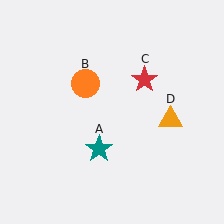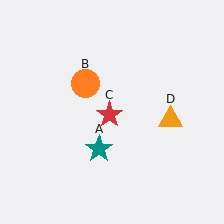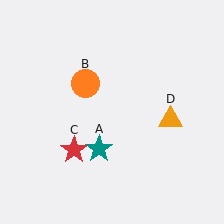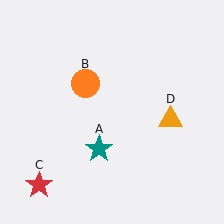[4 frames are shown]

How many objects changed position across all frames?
1 object changed position: red star (object C).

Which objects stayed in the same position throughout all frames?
Teal star (object A) and orange circle (object B) and orange triangle (object D) remained stationary.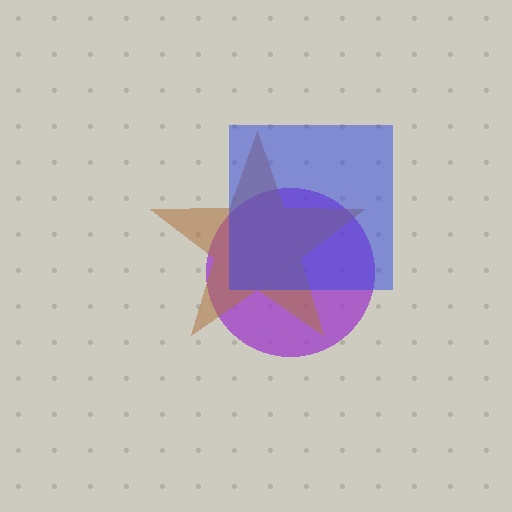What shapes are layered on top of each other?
The layered shapes are: a purple circle, a brown star, a blue square.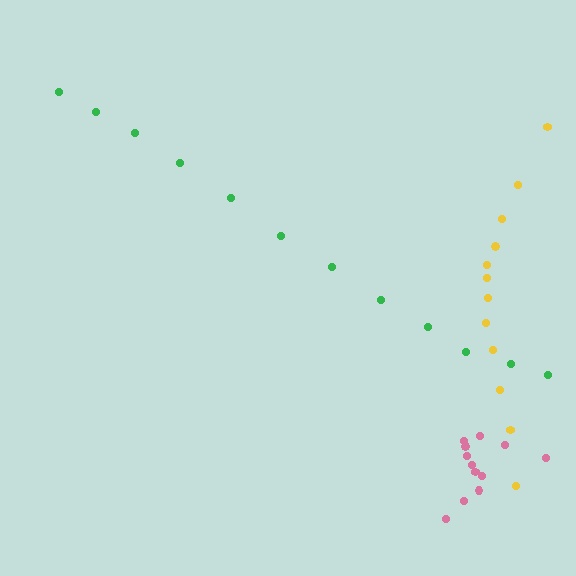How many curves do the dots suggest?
There are 3 distinct paths.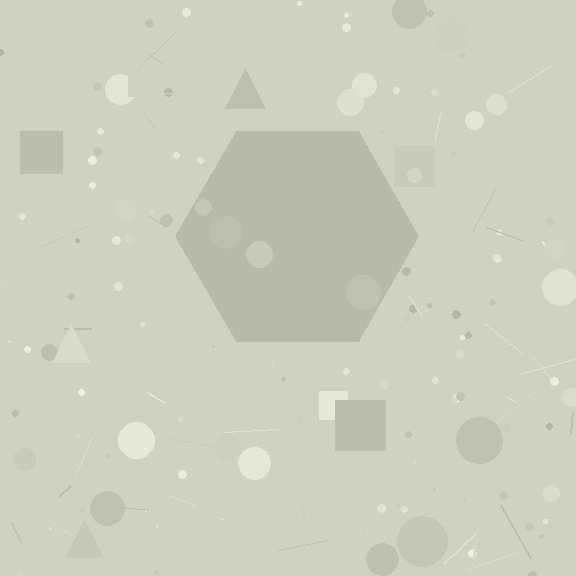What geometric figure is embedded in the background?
A hexagon is embedded in the background.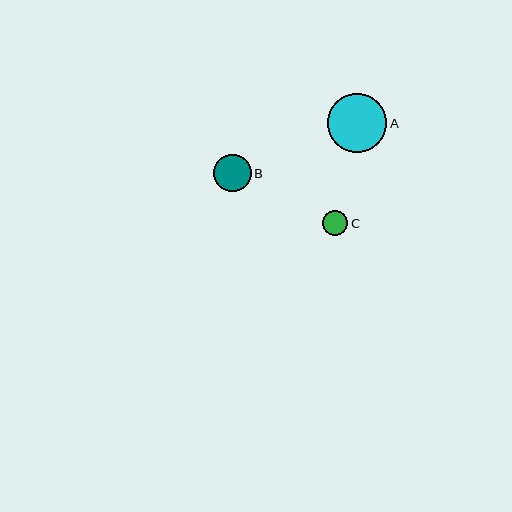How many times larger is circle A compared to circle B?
Circle A is approximately 1.6 times the size of circle B.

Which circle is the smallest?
Circle C is the smallest with a size of approximately 25 pixels.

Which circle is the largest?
Circle A is the largest with a size of approximately 59 pixels.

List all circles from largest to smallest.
From largest to smallest: A, B, C.